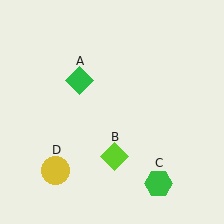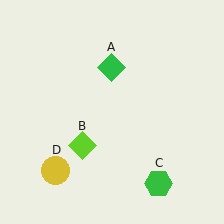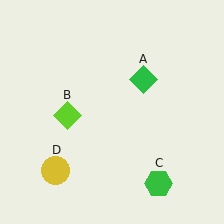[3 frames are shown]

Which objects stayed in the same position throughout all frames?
Green hexagon (object C) and yellow circle (object D) remained stationary.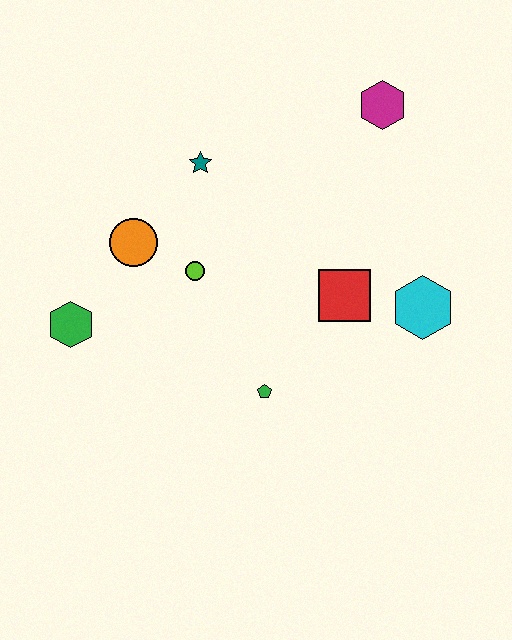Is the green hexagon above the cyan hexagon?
No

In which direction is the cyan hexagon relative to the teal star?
The cyan hexagon is to the right of the teal star.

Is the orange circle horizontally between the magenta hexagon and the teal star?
No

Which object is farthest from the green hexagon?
The magenta hexagon is farthest from the green hexagon.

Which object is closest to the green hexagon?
The orange circle is closest to the green hexagon.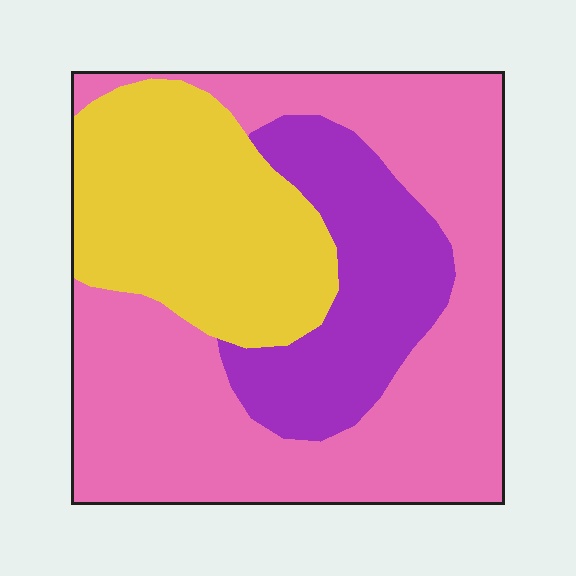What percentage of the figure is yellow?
Yellow takes up about one quarter (1/4) of the figure.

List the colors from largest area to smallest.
From largest to smallest: pink, yellow, purple.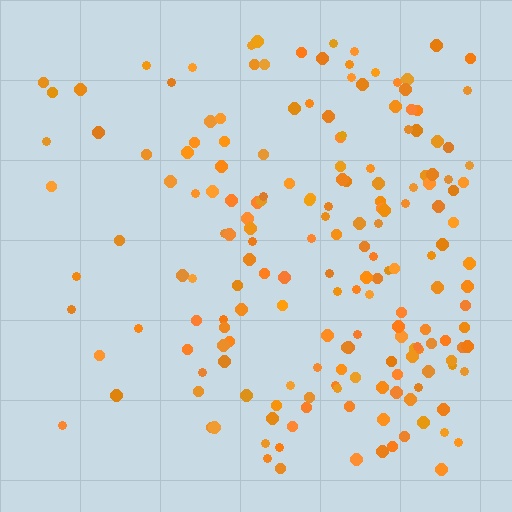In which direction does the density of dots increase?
From left to right, with the right side densest.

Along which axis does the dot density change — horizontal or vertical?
Horizontal.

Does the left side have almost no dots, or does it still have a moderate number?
Still a moderate number, just noticeably fewer than the right.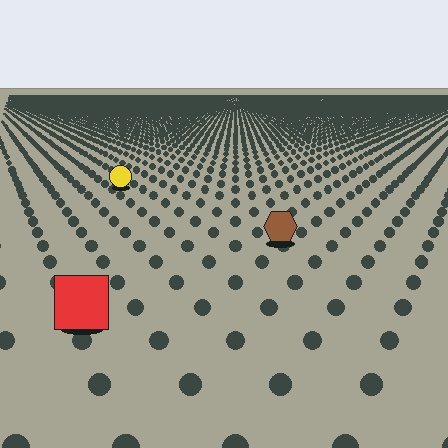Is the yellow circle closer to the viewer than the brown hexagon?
No. The brown hexagon is closer — you can tell from the texture gradient: the ground texture is coarser near it.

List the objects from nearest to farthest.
From nearest to farthest: the red square, the brown hexagon, the yellow circle.